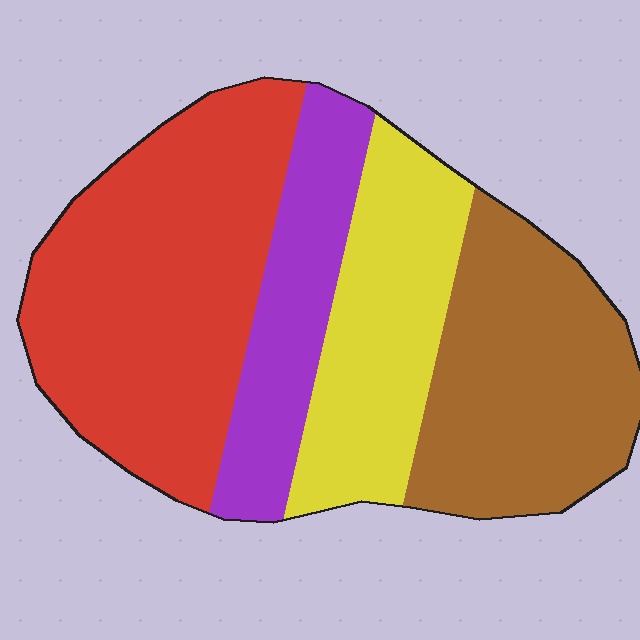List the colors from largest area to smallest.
From largest to smallest: red, brown, yellow, purple.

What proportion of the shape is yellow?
Yellow takes up about one fifth (1/5) of the shape.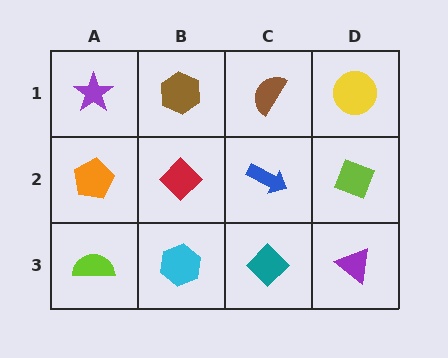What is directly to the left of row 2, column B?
An orange pentagon.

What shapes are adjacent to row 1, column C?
A blue arrow (row 2, column C), a brown hexagon (row 1, column B), a yellow circle (row 1, column D).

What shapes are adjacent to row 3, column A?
An orange pentagon (row 2, column A), a cyan hexagon (row 3, column B).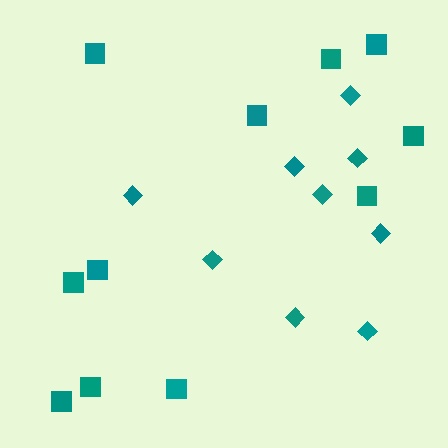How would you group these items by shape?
There are 2 groups: one group of squares (11) and one group of diamonds (9).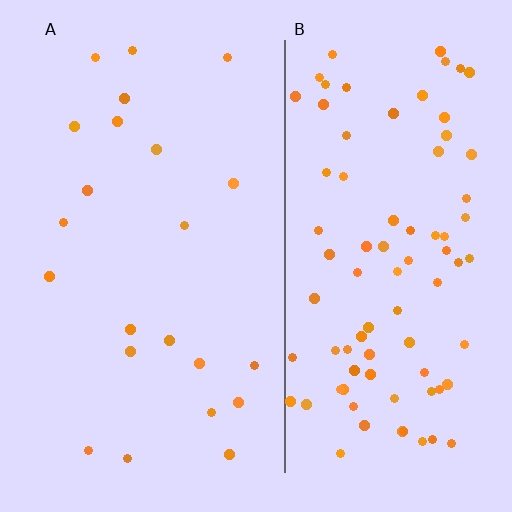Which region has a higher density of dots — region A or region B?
B (the right).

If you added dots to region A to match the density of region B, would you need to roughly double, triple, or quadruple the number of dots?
Approximately quadruple.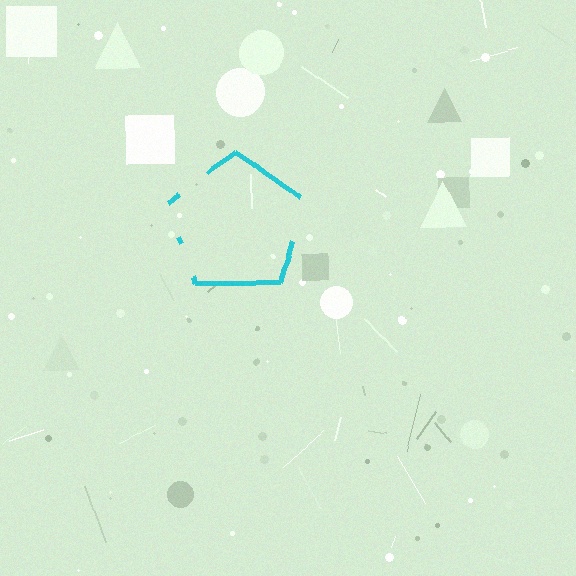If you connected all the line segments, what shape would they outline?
They would outline a pentagon.